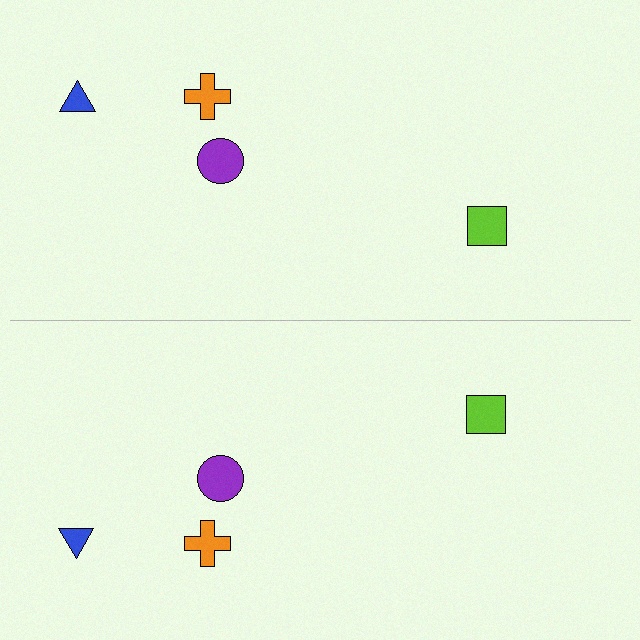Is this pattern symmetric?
Yes, this pattern has bilateral (reflection) symmetry.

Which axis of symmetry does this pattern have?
The pattern has a horizontal axis of symmetry running through the center of the image.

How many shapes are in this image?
There are 8 shapes in this image.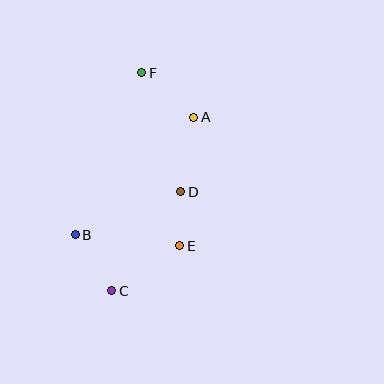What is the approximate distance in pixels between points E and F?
The distance between E and F is approximately 177 pixels.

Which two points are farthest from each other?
Points C and F are farthest from each other.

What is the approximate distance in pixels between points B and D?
The distance between B and D is approximately 114 pixels.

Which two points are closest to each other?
Points D and E are closest to each other.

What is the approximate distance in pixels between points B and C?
The distance between B and C is approximately 67 pixels.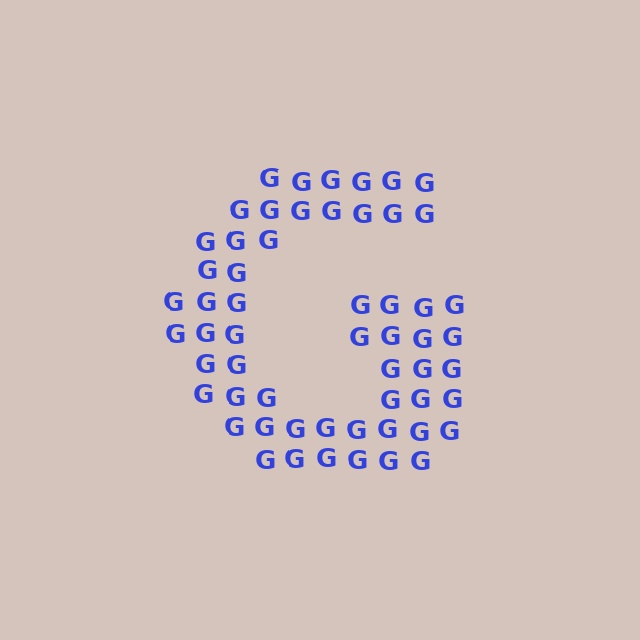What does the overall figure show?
The overall figure shows the letter G.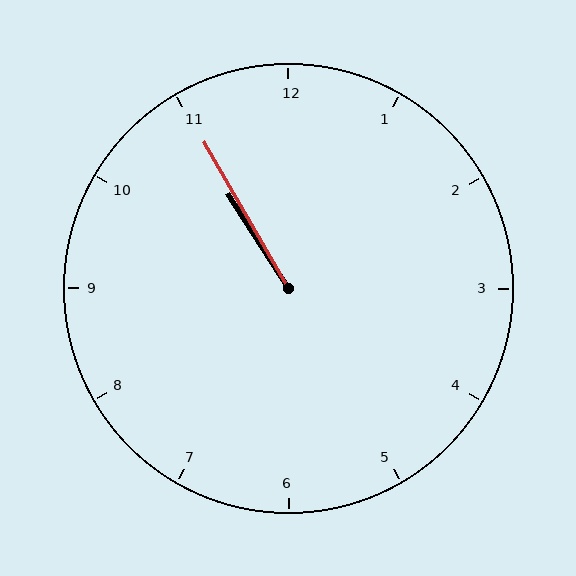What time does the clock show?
10:55.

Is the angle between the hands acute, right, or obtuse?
It is acute.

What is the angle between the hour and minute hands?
Approximately 2 degrees.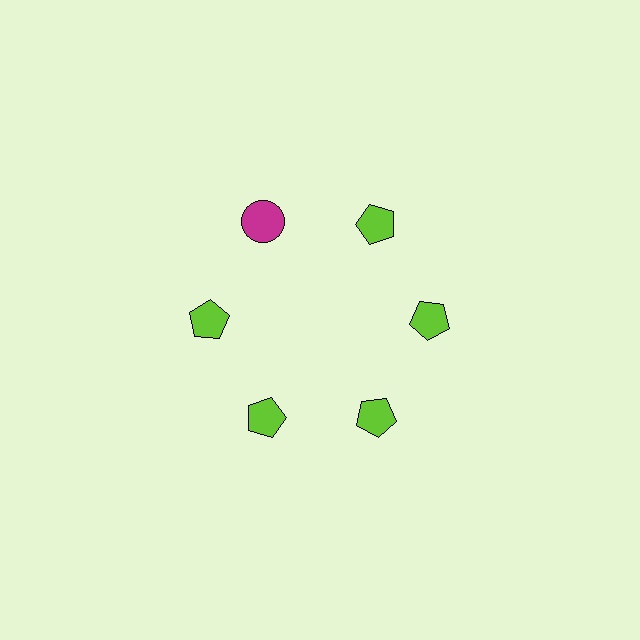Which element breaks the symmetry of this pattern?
The magenta circle at roughly the 11 o'clock position breaks the symmetry. All other shapes are lime pentagons.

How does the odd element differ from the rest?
It differs in both color (magenta instead of lime) and shape (circle instead of pentagon).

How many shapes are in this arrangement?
There are 6 shapes arranged in a ring pattern.